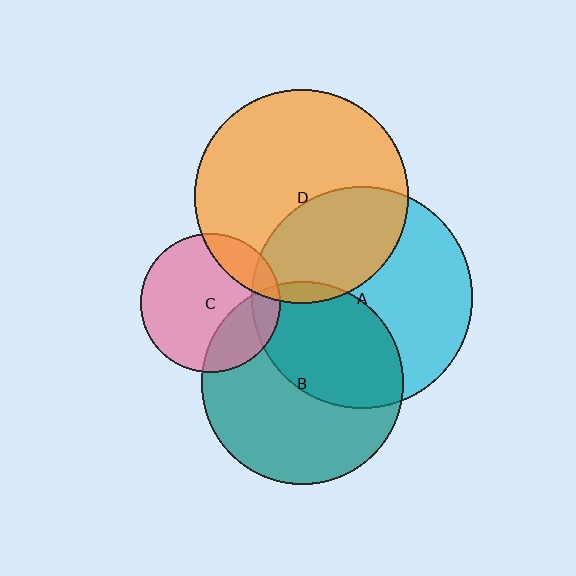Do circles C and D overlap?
Yes.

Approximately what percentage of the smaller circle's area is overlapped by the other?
Approximately 15%.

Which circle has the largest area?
Circle A (cyan).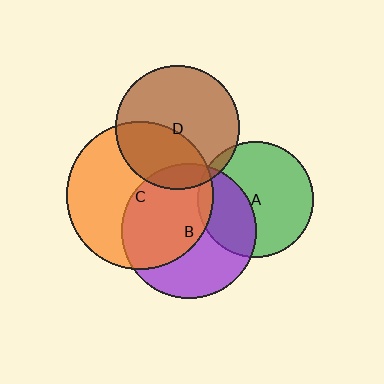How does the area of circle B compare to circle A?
Approximately 1.4 times.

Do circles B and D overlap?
Yes.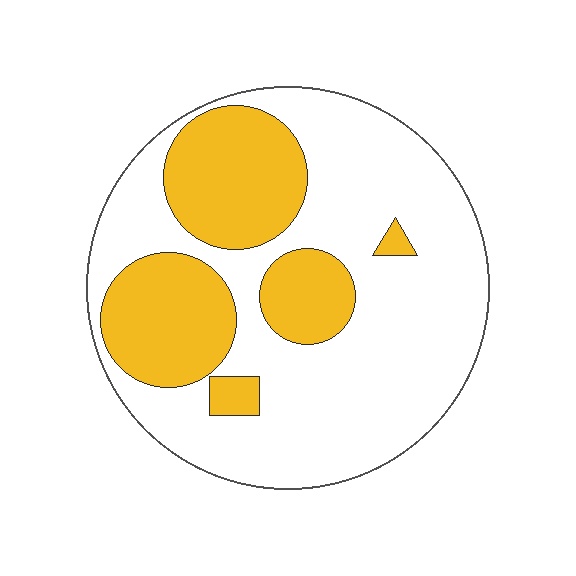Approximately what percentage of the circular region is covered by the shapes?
Approximately 30%.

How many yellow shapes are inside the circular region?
5.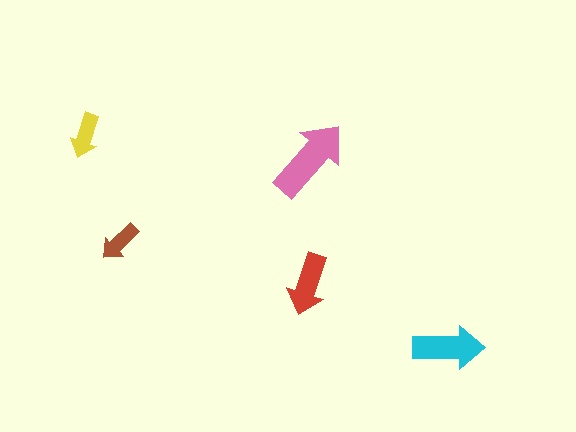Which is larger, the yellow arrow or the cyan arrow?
The cyan one.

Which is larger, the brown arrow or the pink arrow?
The pink one.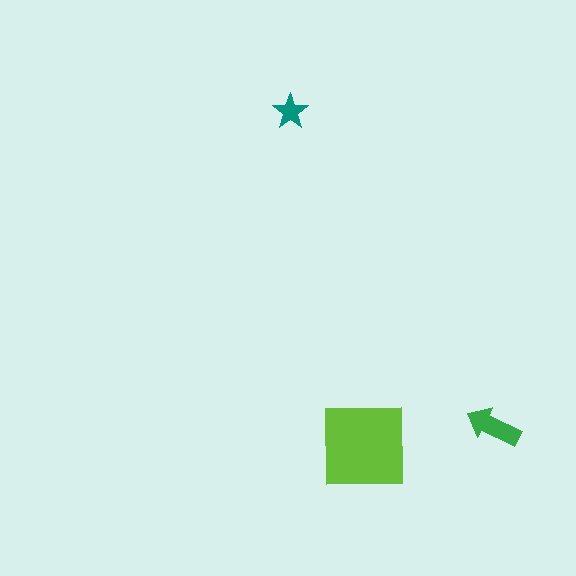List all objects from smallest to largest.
The teal star, the green arrow, the lime square.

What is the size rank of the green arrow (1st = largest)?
2nd.